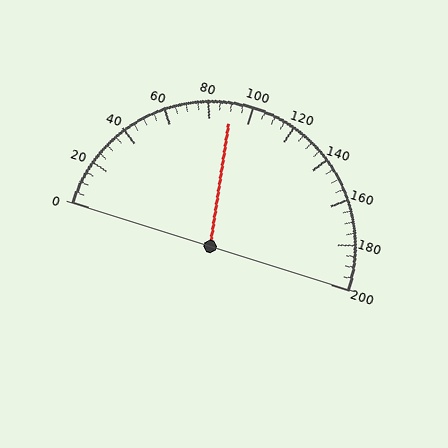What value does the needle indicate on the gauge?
The needle indicates approximately 90.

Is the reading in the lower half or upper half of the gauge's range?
The reading is in the lower half of the range (0 to 200).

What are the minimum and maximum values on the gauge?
The gauge ranges from 0 to 200.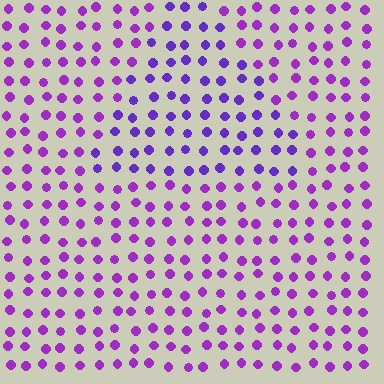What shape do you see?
I see a triangle.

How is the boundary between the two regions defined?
The boundary is defined purely by a slight shift in hue (about 24 degrees). Spacing, size, and orientation are identical on both sides.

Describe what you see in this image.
The image is filled with small purple elements in a uniform arrangement. A triangle-shaped region is visible where the elements are tinted to a slightly different hue, forming a subtle color boundary.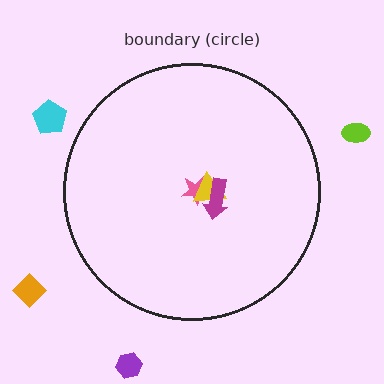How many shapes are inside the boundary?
3 inside, 4 outside.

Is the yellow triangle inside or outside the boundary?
Inside.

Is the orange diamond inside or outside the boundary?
Outside.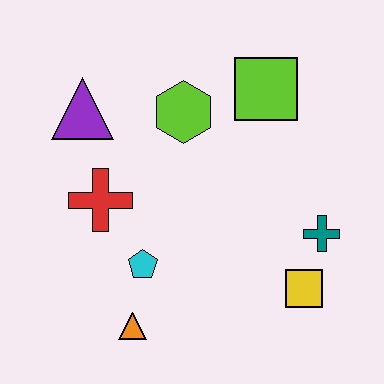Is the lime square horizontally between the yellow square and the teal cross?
No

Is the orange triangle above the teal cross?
No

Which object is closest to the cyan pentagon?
The orange triangle is closest to the cyan pentagon.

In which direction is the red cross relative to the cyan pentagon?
The red cross is above the cyan pentagon.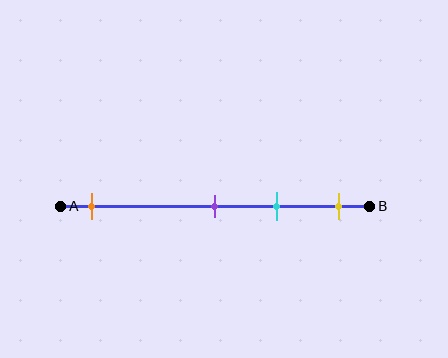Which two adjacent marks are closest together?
The purple and cyan marks are the closest adjacent pair.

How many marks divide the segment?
There are 4 marks dividing the segment.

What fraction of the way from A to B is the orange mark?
The orange mark is approximately 10% (0.1) of the way from A to B.